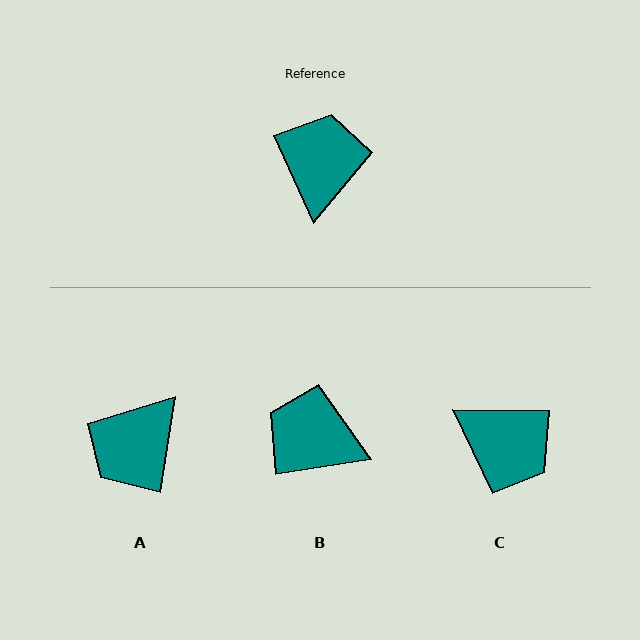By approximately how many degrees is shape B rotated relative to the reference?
Approximately 74 degrees counter-clockwise.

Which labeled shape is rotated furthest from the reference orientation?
A, about 146 degrees away.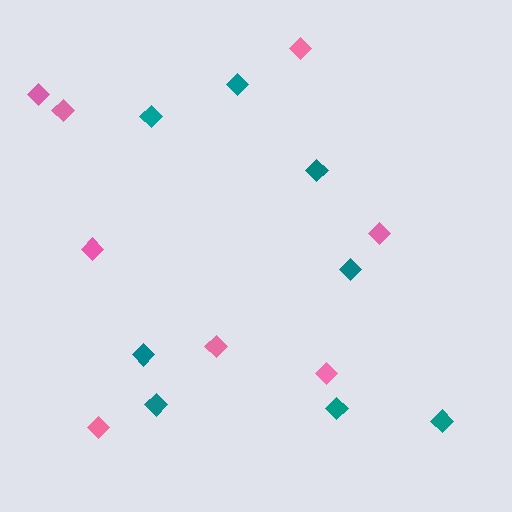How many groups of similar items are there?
There are 2 groups: one group of pink diamonds (8) and one group of teal diamonds (8).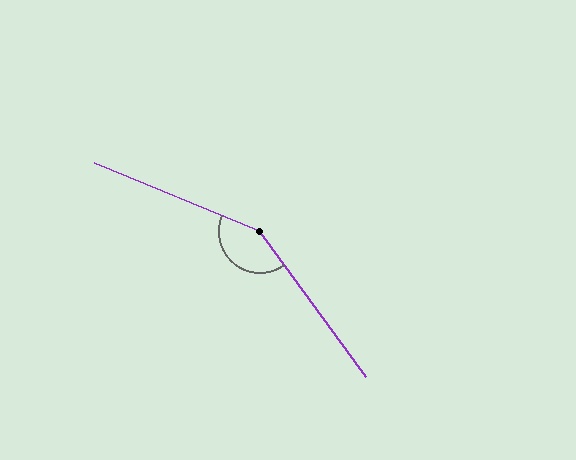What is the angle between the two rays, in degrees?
Approximately 148 degrees.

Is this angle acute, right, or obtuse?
It is obtuse.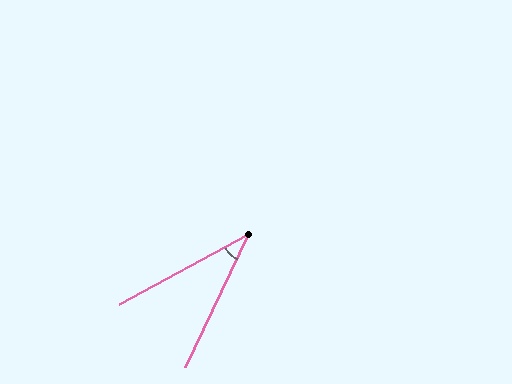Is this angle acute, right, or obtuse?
It is acute.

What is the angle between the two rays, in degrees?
Approximately 36 degrees.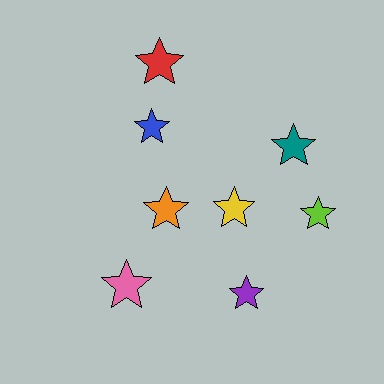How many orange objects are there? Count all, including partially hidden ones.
There is 1 orange object.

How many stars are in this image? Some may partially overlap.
There are 8 stars.